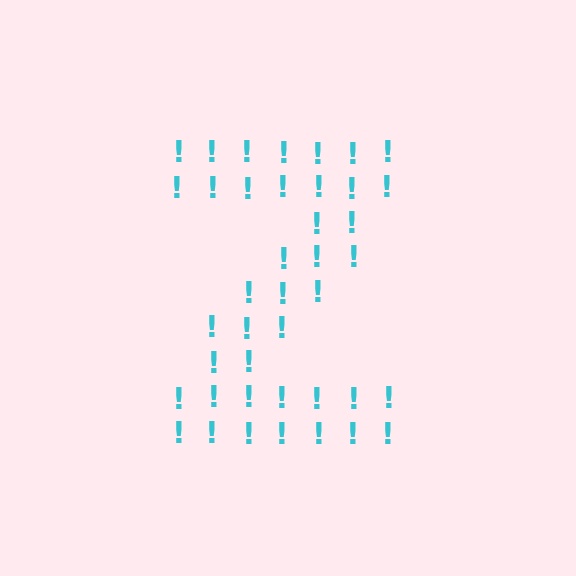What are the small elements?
The small elements are exclamation marks.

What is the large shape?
The large shape is the letter Z.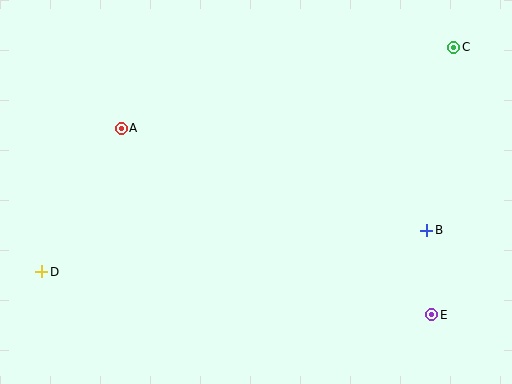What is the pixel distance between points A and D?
The distance between A and D is 164 pixels.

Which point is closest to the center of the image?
Point A at (121, 128) is closest to the center.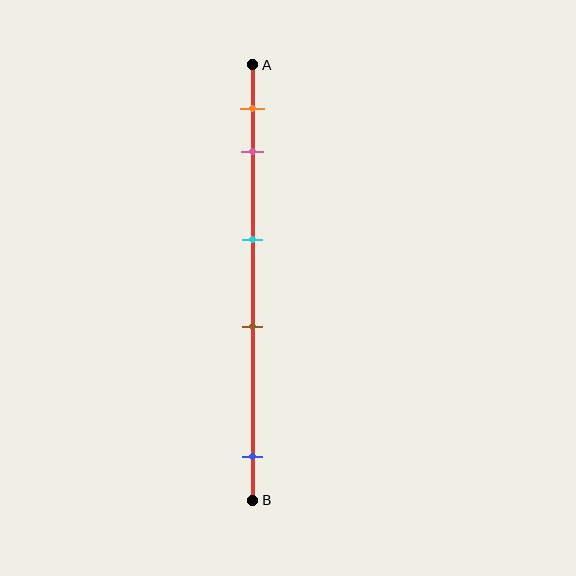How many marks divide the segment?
There are 5 marks dividing the segment.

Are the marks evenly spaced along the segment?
No, the marks are not evenly spaced.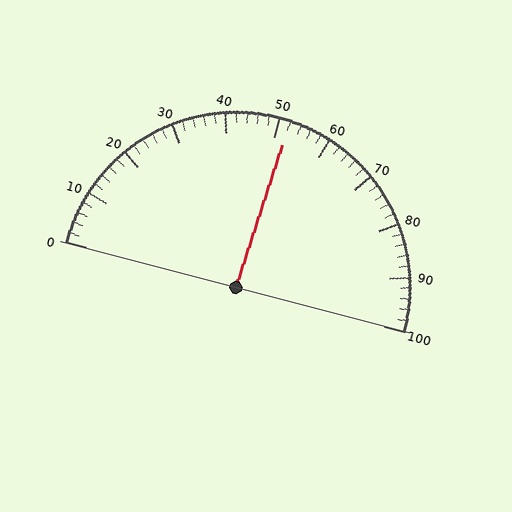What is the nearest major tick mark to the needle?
The nearest major tick mark is 50.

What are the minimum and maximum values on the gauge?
The gauge ranges from 0 to 100.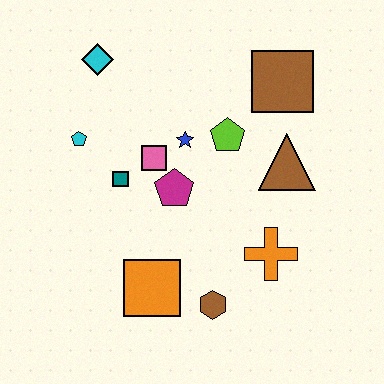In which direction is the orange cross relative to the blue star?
The orange cross is below the blue star.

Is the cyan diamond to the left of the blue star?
Yes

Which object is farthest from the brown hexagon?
The cyan diamond is farthest from the brown hexagon.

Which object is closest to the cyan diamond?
The cyan pentagon is closest to the cyan diamond.